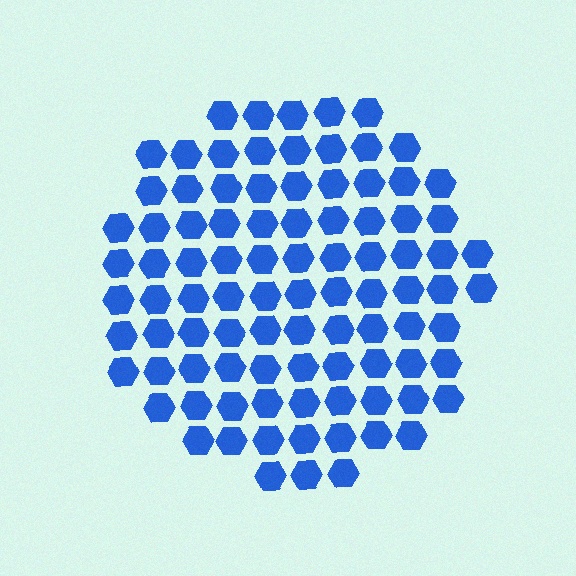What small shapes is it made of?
It is made of small hexagons.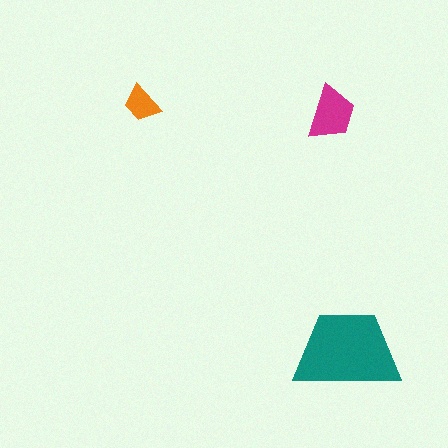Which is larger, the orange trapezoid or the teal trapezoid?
The teal one.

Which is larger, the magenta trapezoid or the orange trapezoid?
The magenta one.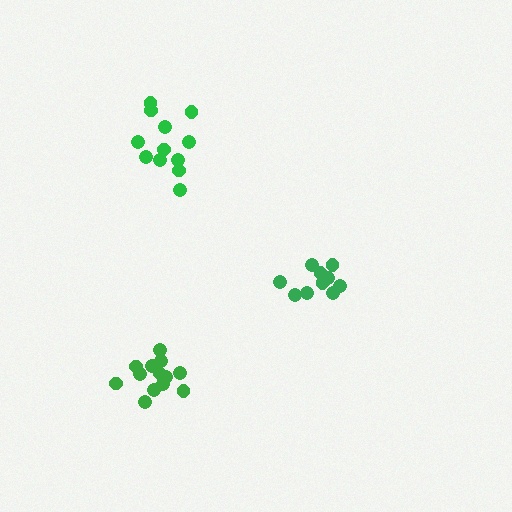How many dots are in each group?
Group 1: 13 dots, Group 2: 10 dots, Group 3: 12 dots (35 total).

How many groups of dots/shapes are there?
There are 3 groups.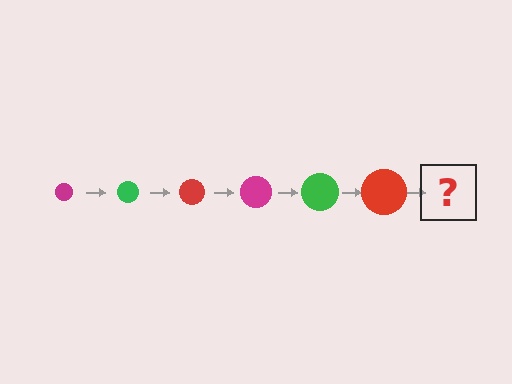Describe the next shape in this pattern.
It should be a magenta circle, larger than the previous one.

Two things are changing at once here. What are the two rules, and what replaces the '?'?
The two rules are that the circle grows larger each step and the color cycles through magenta, green, and red. The '?' should be a magenta circle, larger than the previous one.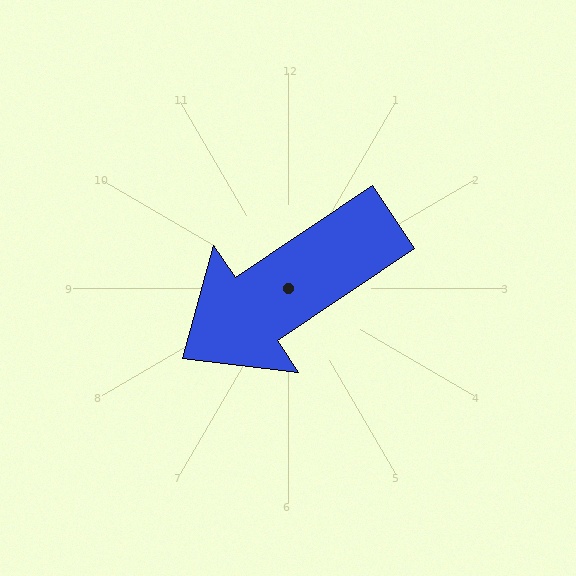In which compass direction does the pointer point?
Southwest.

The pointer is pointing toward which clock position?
Roughly 8 o'clock.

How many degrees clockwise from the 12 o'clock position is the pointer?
Approximately 236 degrees.